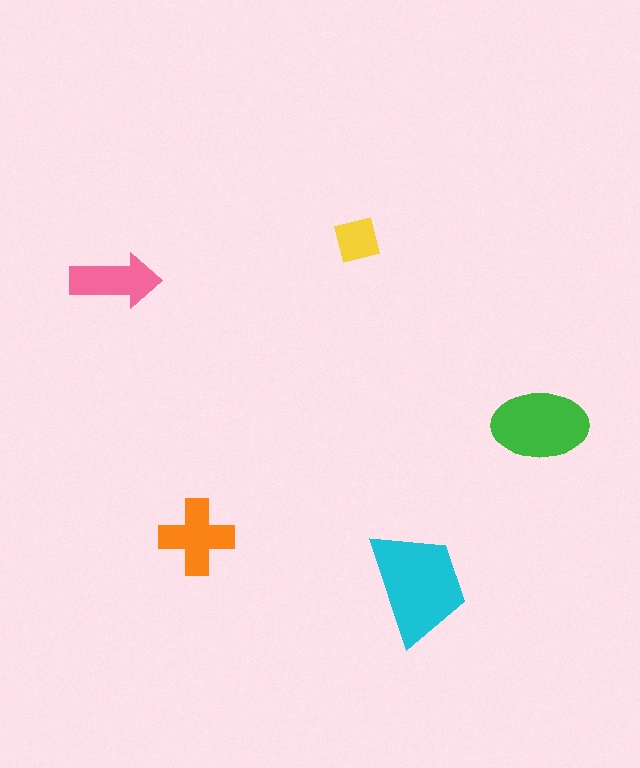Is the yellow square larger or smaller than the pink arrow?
Smaller.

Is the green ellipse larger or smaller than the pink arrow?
Larger.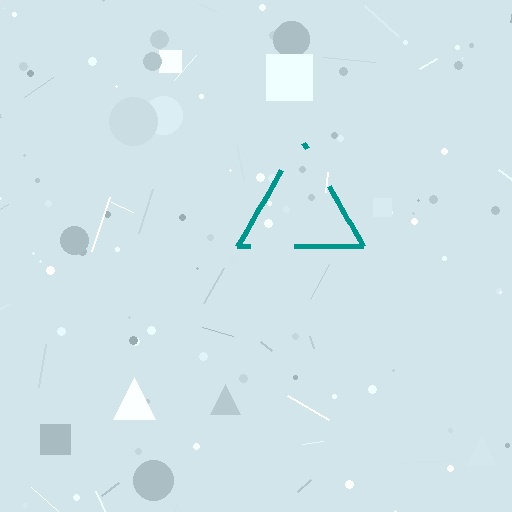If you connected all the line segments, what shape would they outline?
They would outline a triangle.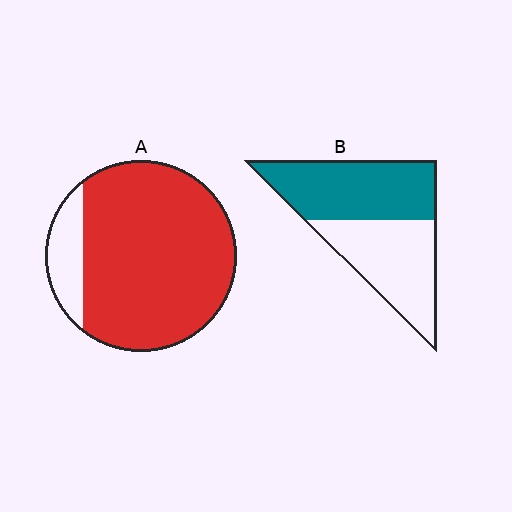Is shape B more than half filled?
Roughly half.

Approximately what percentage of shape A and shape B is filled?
A is approximately 85% and B is approximately 55%.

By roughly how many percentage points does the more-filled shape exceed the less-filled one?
By roughly 35 percentage points (A over B).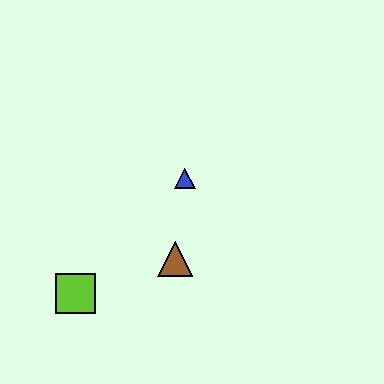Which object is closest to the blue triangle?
The brown triangle is closest to the blue triangle.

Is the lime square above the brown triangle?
No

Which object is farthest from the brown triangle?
The lime square is farthest from the brown triangle.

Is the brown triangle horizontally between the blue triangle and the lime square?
Yes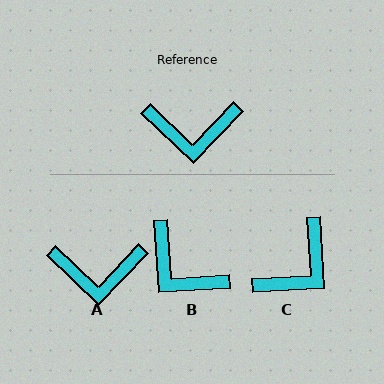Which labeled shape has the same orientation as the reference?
A.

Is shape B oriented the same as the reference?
No, it is off by about 43 degrees.